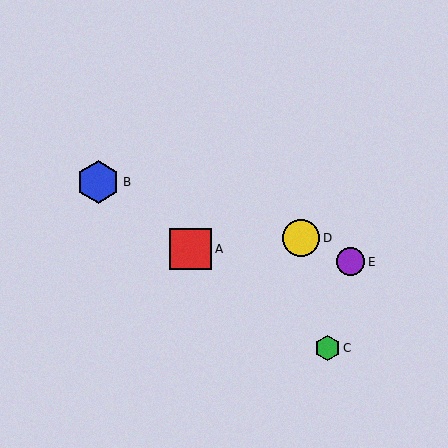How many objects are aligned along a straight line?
3 objects (A, B, C) are aligned along a straight line.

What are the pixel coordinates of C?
Object C is at (328, 348).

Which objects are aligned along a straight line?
Objects A, B, C are aligned along a straight line.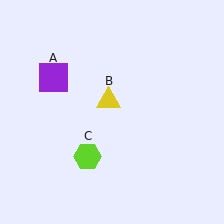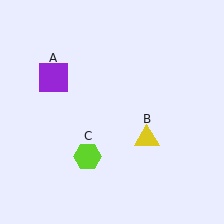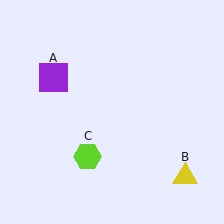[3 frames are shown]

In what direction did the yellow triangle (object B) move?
The yellow triangle (object B) moved down and to the right.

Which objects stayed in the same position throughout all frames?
Purple square (object A) and lime hexagon (object C) remained stationary.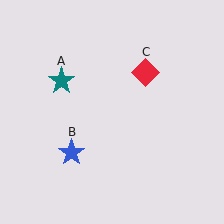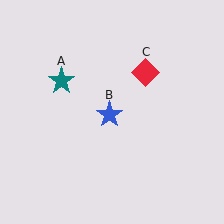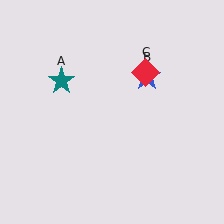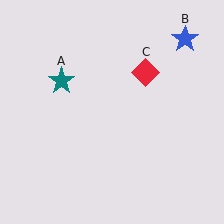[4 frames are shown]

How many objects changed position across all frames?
1 object changed position: blue star (object B).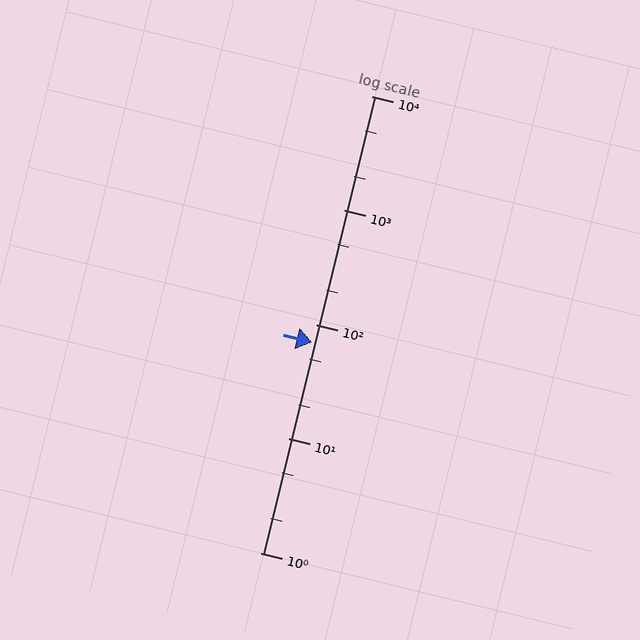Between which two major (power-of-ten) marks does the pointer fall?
The pointer is between 10 and 100.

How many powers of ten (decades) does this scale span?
The scale spans 4 decades, from 1 to 10000.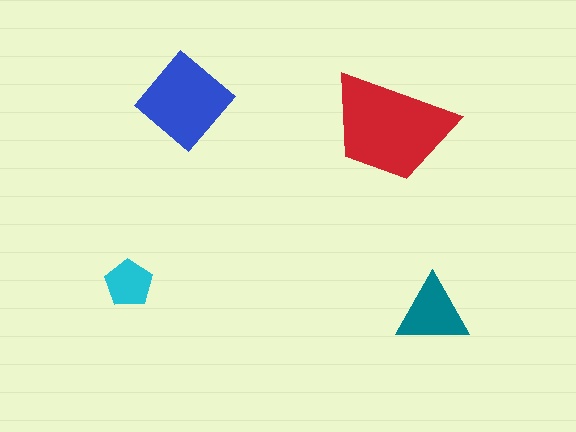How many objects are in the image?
There are 4 objects in the image.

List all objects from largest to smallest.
The red trapezoid, the blue diamond, the teal triangle, the cyan pentagon.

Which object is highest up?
The blue diamond is topmost.